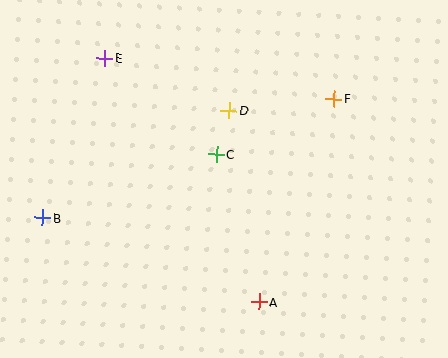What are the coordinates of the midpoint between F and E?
The midpoint between F and E is at (219, 78).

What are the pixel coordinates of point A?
Point A is at (259, 302).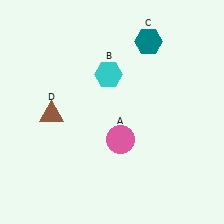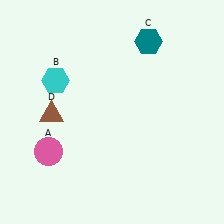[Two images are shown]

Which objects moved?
The objects that moved are: the pink circle (A), the cyan hexagon (B).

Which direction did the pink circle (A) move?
The pink circle (A) moved left.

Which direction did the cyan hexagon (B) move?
The cyan hexagon (B) moved left.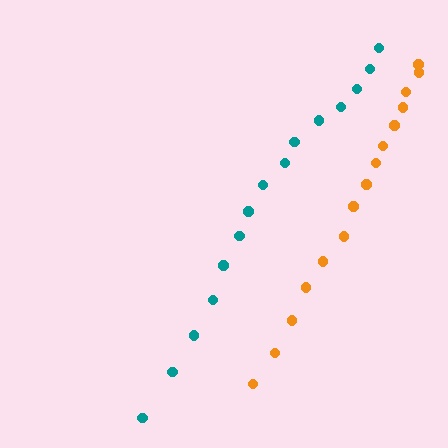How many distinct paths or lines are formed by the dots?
There are 2 distinct paths.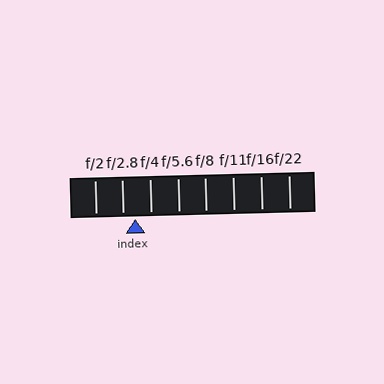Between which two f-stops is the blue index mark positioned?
The index mark is between f/2.8 and f/4.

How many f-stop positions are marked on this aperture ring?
There are 8 f-stop positions marked.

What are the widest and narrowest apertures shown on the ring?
The widest aperture shown is f/2 and the narrowest is f/22.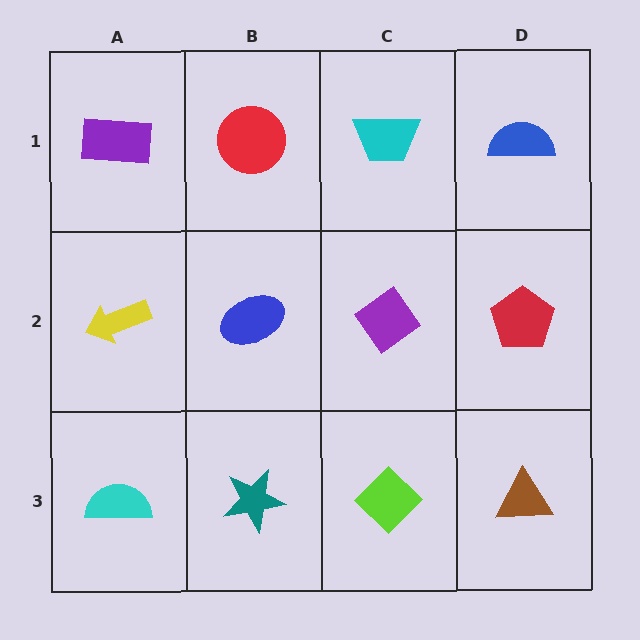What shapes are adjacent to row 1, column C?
A purple diamond (row 2, column C), a red circle (row 1, column B), a blue semicircle (row 1, column D).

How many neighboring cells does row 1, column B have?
3.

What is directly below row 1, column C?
A purple diamond.